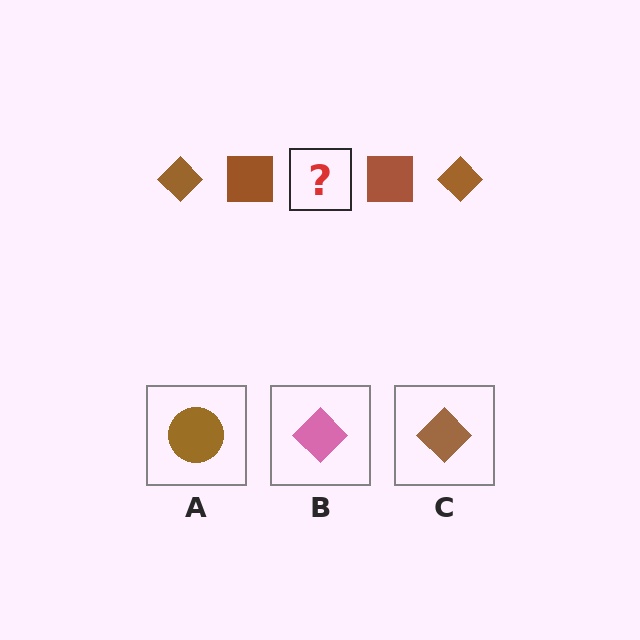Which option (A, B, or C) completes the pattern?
C.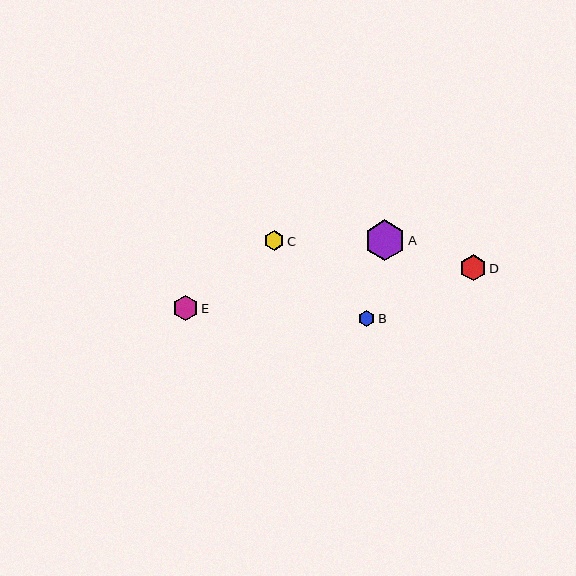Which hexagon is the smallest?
Hexagon B is the smallest with a size of approximately 16 pixels.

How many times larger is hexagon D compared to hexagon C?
Hexagon D is approximately 1.3 times the size of hexagon C.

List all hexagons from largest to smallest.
From largest to smallest: A, D, E, C, B.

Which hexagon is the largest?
Hexagon A is the largest with a size of approximately 40 pixels.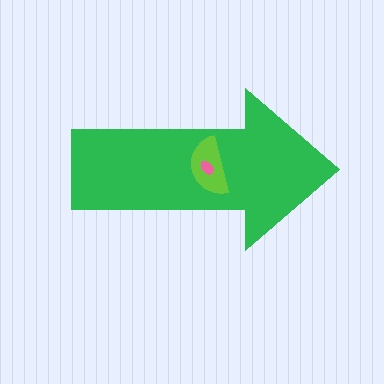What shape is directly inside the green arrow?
The lime semicircle.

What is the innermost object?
The pink ellipse.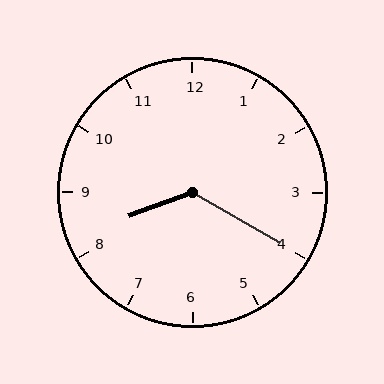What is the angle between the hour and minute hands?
Approximately 130 degrees.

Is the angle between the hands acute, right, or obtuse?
It is obtuse.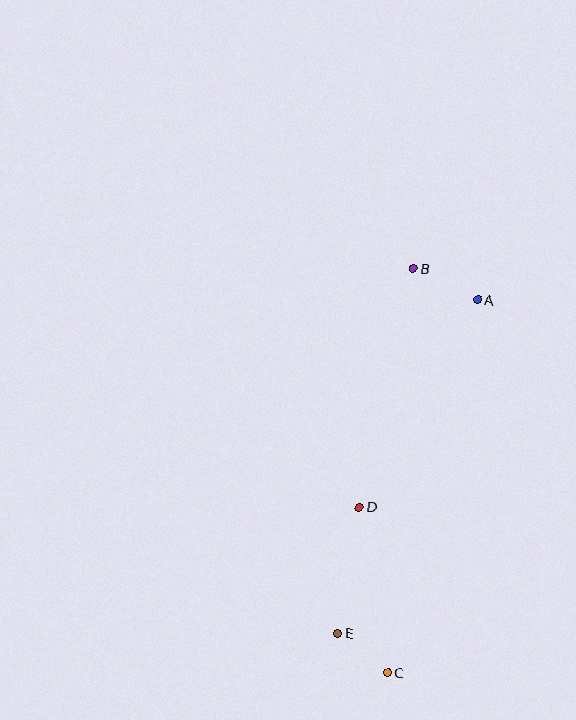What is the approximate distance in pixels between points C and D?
The distance between C and D is approximately 168 pixels.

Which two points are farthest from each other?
Points B and C are farthest from each other.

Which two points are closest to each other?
Points C and E are closest to each other.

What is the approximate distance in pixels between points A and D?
The distance between A and D is approximately 239 pixels.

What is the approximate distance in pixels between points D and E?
The distance between D and E is approximately 128 pixels.